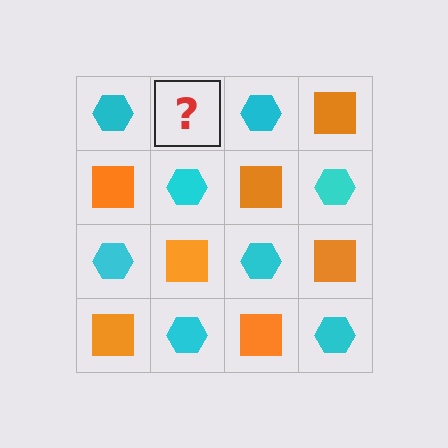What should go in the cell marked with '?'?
The missing cell should contain an orange square.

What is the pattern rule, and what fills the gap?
The rule is that it alternates cyan hexagon and orange square in a checkerboard pattern. The gap should be filled with an orange square.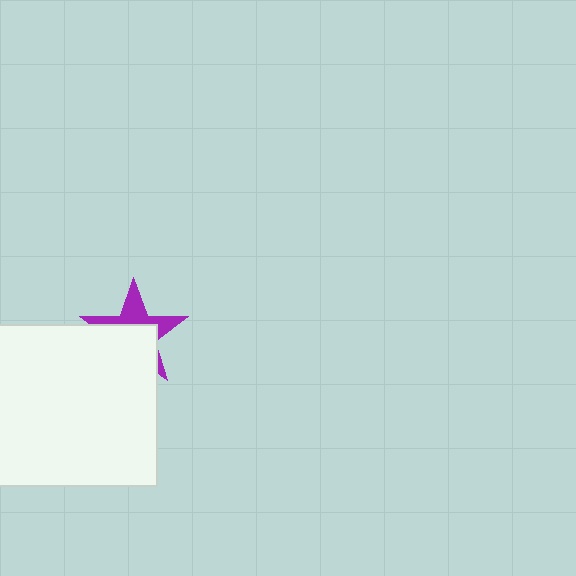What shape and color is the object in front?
The object in front is a white rectangle.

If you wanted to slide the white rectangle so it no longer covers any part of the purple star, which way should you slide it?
Slide it down — that is the most direct way to separate the two shapes.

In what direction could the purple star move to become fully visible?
The purple star could move up. That would shift it out from behind the white rectangle entirely.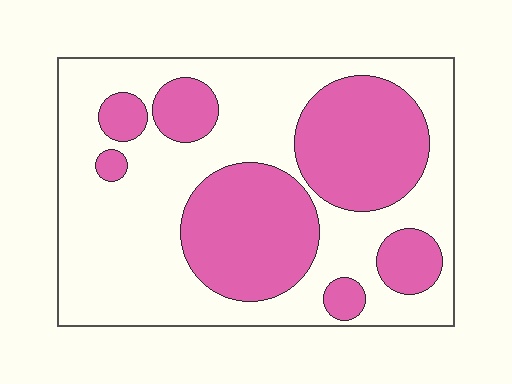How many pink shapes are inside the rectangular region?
7.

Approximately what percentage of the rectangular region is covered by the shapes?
Approximately 40%.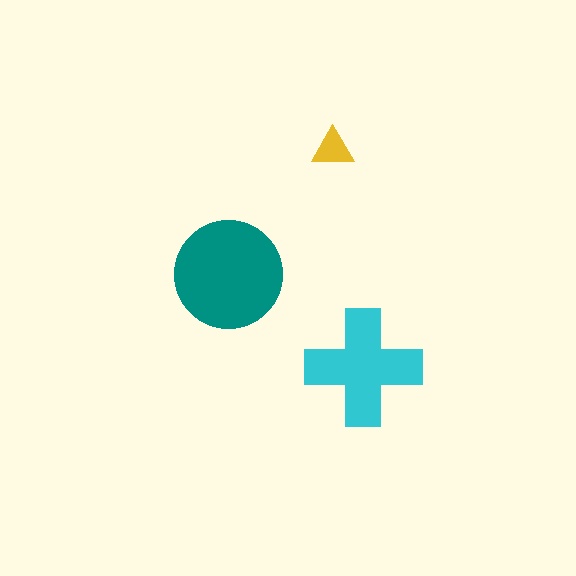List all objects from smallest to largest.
The yellow triangle, the cyan cross, the teal circle.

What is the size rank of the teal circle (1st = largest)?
1st.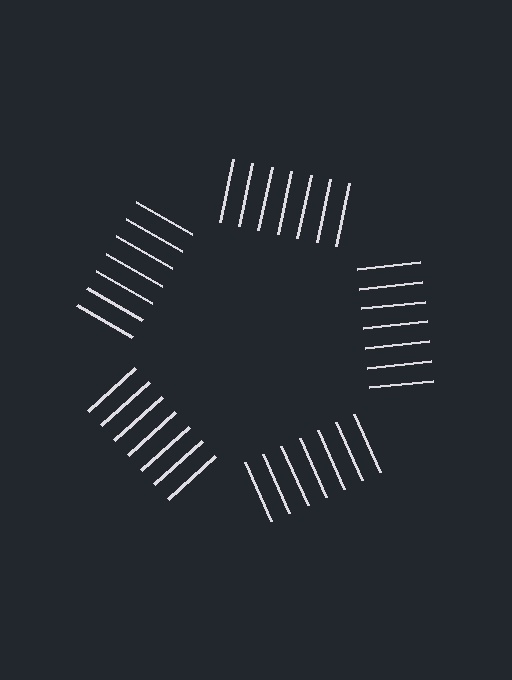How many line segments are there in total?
35 — 7 along each of the 5 edges.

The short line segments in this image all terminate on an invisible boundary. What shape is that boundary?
An illusory pentagon — the line segments terminate on its edges but no continuous stroke is drawn.